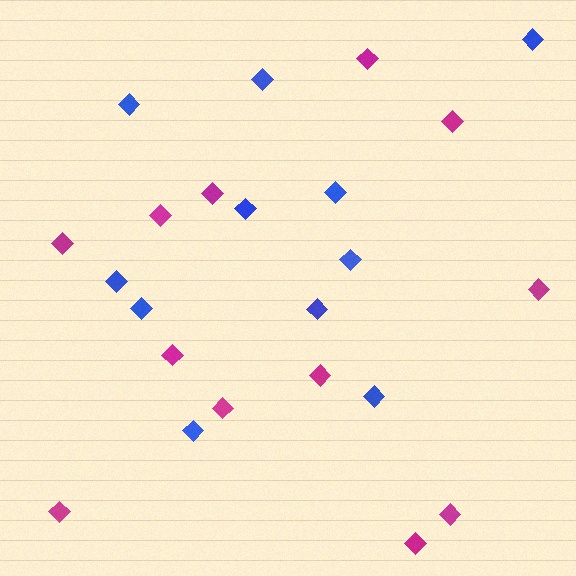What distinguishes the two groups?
There are 2 groups: one group of blue diamonds (11) and one group of magenta diamonds (12).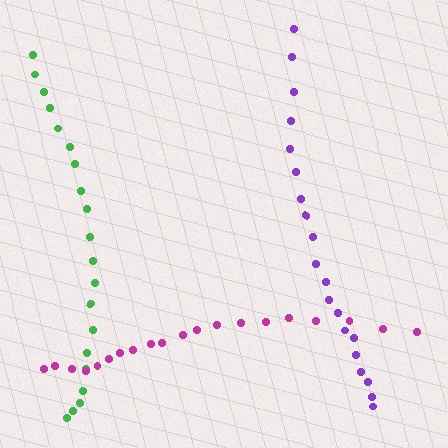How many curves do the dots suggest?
There are 3 distinct paths.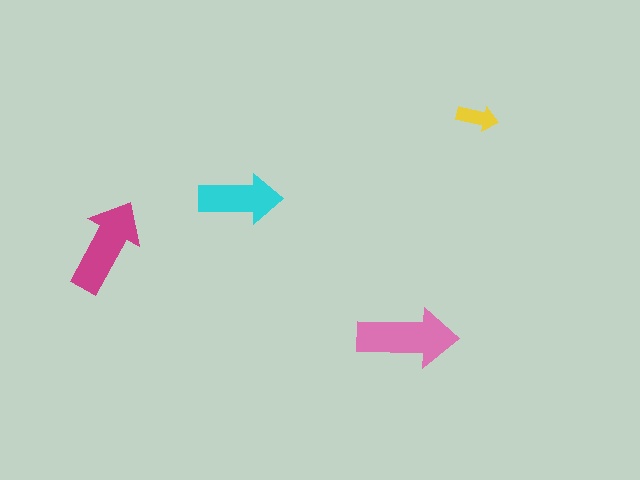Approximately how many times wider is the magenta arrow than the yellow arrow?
About 2.5 times wider.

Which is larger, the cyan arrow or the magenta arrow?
The magenta one.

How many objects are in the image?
There are 4 objects in the image.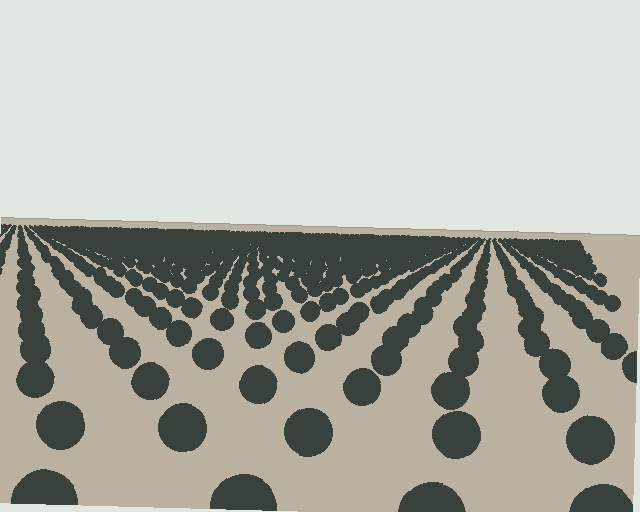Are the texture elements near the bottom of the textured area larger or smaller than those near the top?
Larger. Near the bottom, elements are closer to the viewer and appear at a bigger on-screen size.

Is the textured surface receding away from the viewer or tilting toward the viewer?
The surface is receding away from the viewer. Texture elements get smaller and denser toward the top.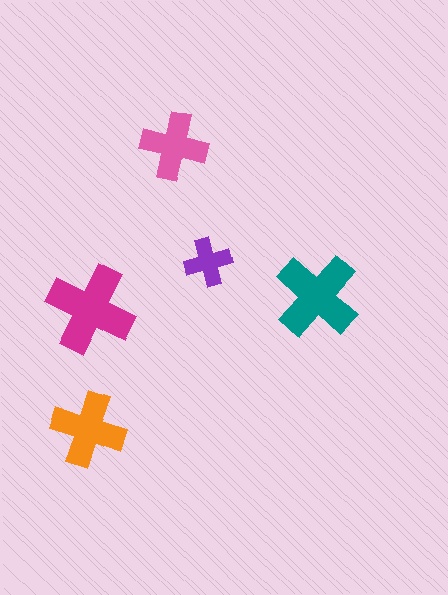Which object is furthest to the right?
The teal cross is rightmost.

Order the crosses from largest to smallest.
the magenta one, the teal one, the orange one, the pink one, the purple one.